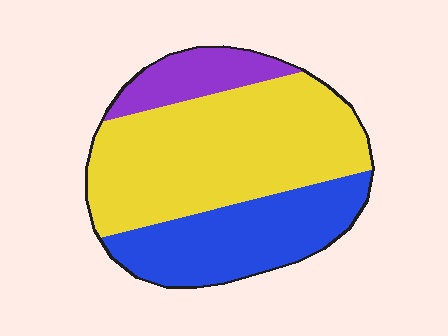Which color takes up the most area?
Yellow, at roughly 55%.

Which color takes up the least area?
Purple, at roughly 15%.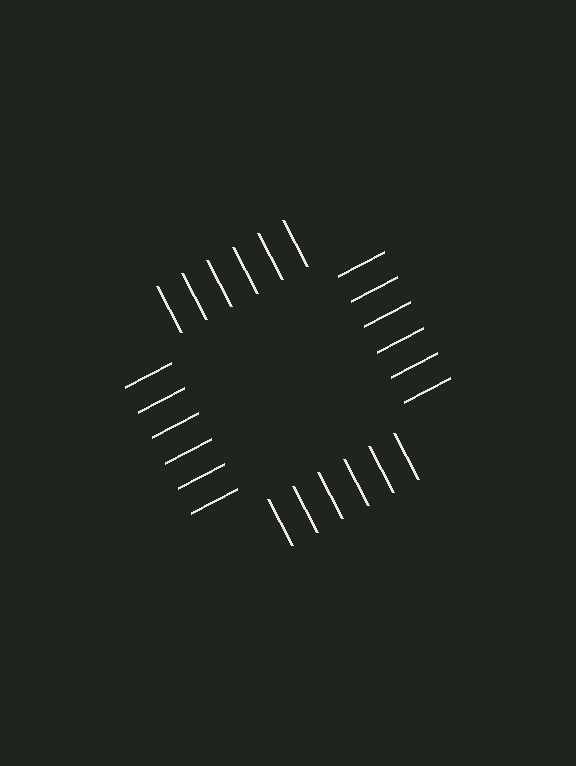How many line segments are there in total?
24 — 6 along each of the 4 edges.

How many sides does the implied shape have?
4 sides — the line-ends trace a square.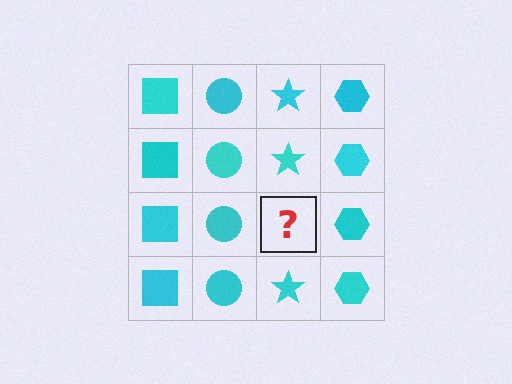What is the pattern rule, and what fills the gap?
The rule is that each column has a consistent shape. The gap should be filled with a cyan star.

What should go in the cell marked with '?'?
The missing cell should contain a cyan star.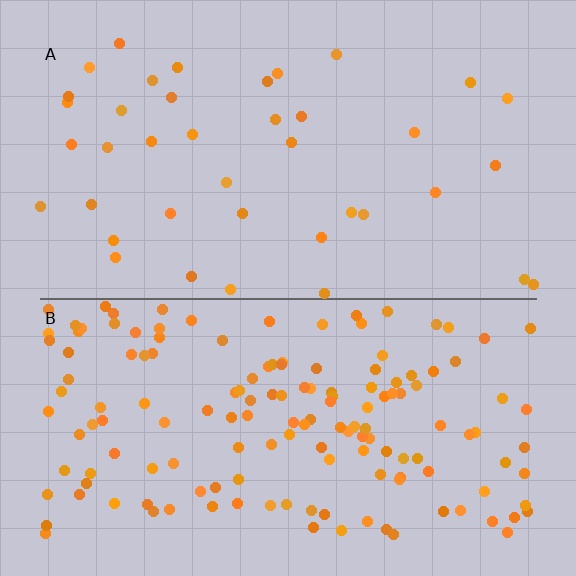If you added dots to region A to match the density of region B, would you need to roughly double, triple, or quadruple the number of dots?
Approximately quadruple.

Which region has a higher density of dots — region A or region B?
B (the bottom).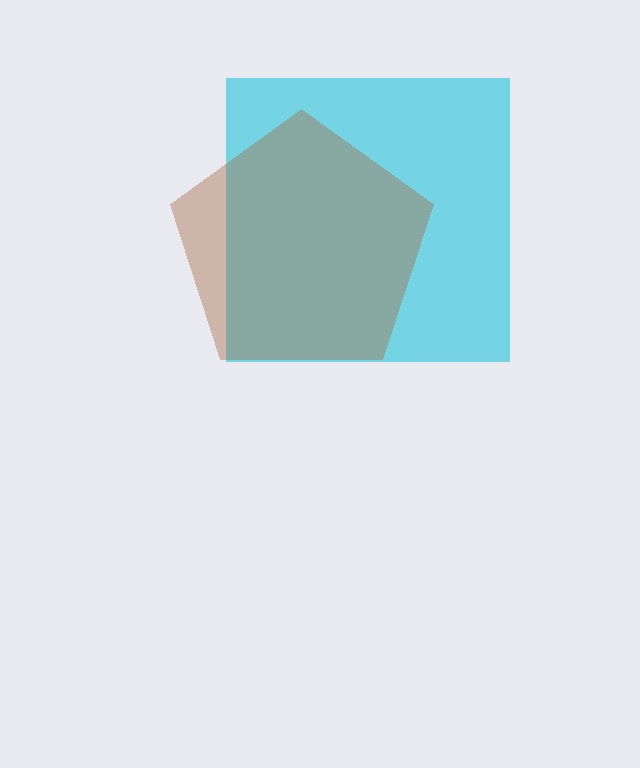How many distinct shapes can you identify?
There are 2 distinct shapes: a cyan square, a brown pentagon.